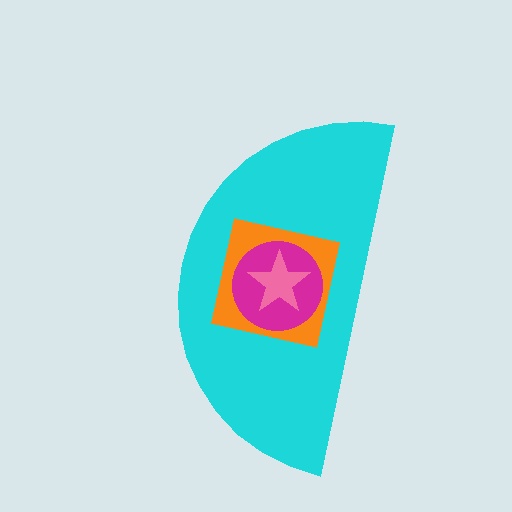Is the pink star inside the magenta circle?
Yes.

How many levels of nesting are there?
4.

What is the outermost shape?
The cyan semicircle.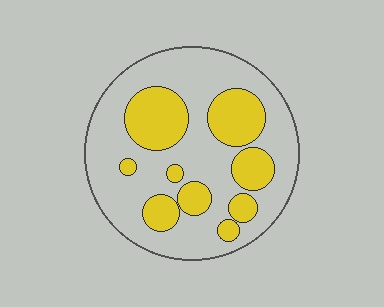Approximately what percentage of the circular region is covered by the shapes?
Approximately 30%.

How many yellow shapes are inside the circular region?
9.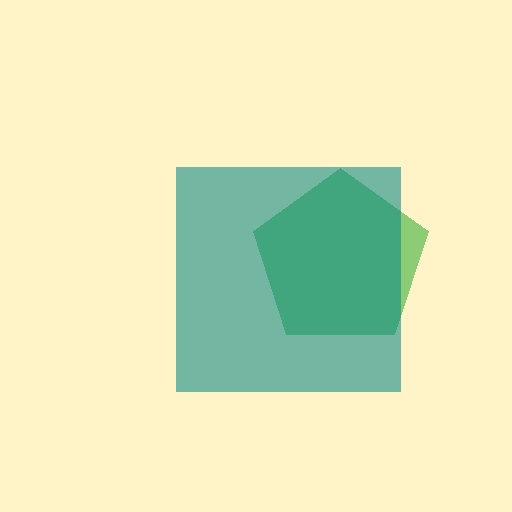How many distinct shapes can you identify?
There are 2 distinct shapes: a green pentagon, a teal square.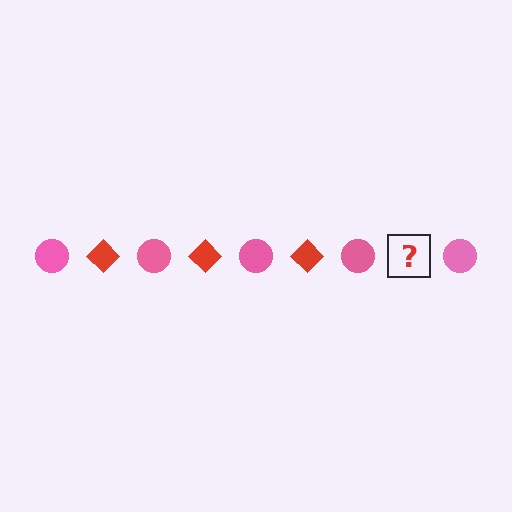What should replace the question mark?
The question mark should be replaced with a red diamond.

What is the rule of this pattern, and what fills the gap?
The rule is that the pattern alternates between pink circle and red diamond. The gap should be filled with a red diamond.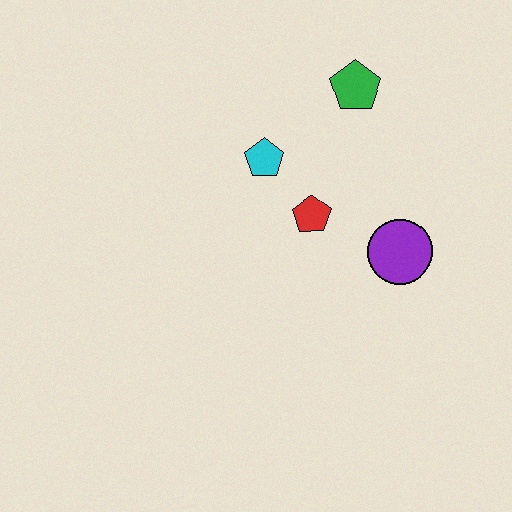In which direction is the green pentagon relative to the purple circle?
The green pentagon is above the purple circle.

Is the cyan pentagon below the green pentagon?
Yes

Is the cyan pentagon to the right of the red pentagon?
No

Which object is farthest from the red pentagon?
The green pentagon is farthest from the red pentagon.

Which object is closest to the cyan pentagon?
The red pentagon is closest to the cyan pentagon.